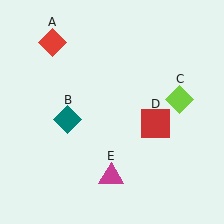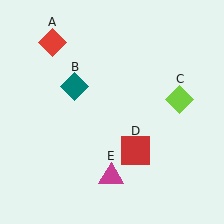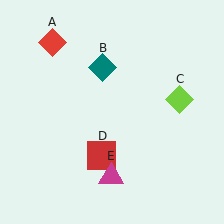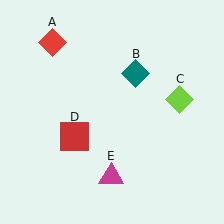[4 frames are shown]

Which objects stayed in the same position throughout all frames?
Red diamond (object A) and lime diamond (object C) and magenta triangle (object E) remained stationary.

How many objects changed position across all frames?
2 objects changed position: teal diamond (object B), red square (object D).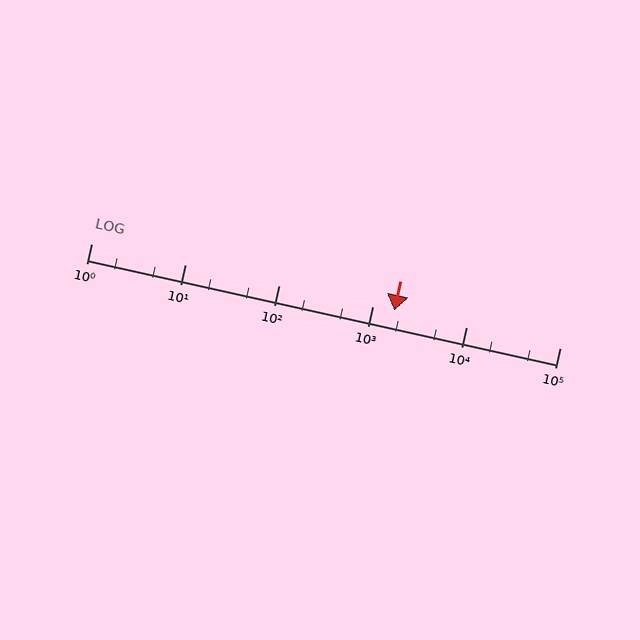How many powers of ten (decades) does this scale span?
The scale spans 5 decades, from 1 to 100000.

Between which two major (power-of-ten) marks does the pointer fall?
The pointer is between 1000 and 10000.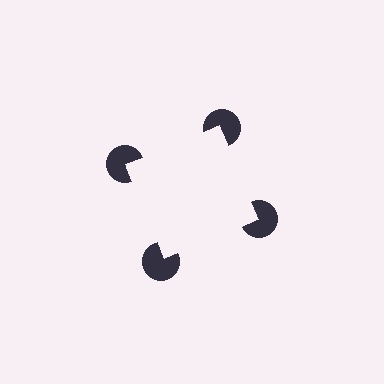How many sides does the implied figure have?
4 sides.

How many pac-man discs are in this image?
There are 4 — one at each vertex of the illusory square.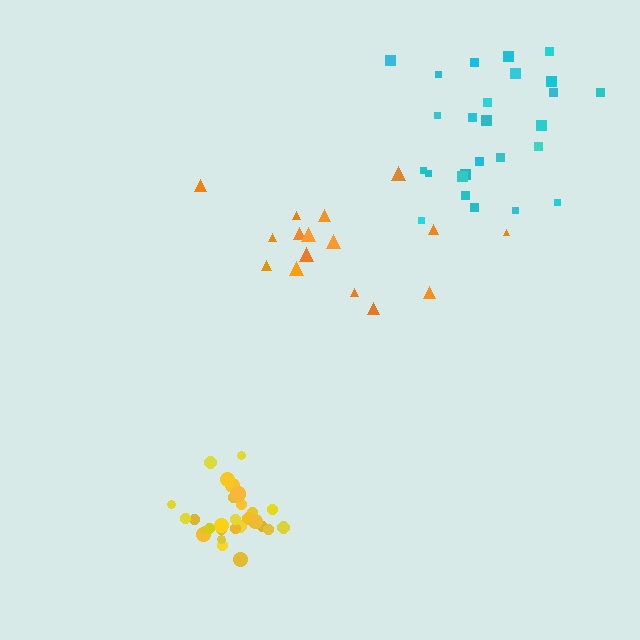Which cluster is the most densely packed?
Yellow.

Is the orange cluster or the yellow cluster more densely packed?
Yellow.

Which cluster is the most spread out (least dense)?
Orange.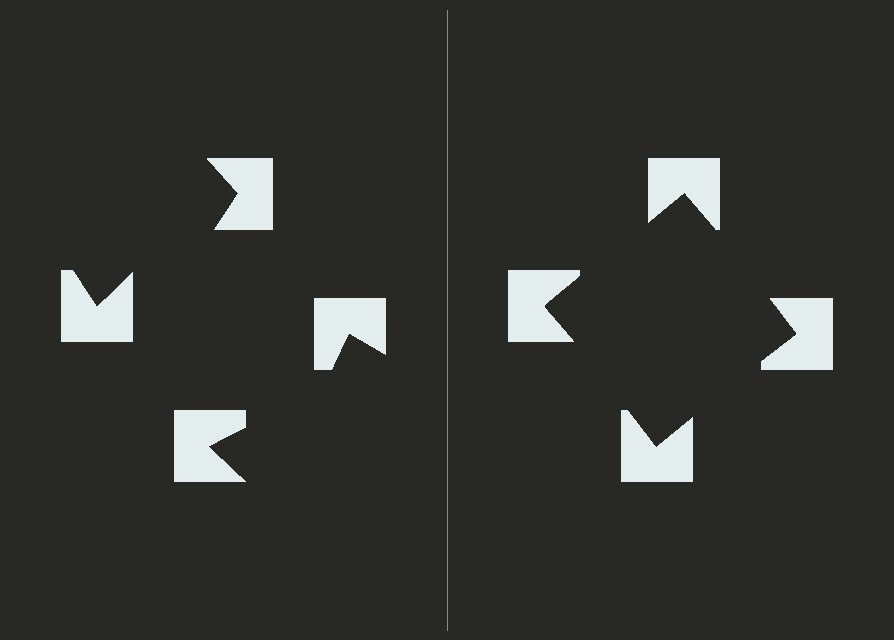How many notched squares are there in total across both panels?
8 — 4 on each side.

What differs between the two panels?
The notched squares are positioned identically on both sides; only the wedge orientations differ. On the right they align to a square; on the left they are misaligned.